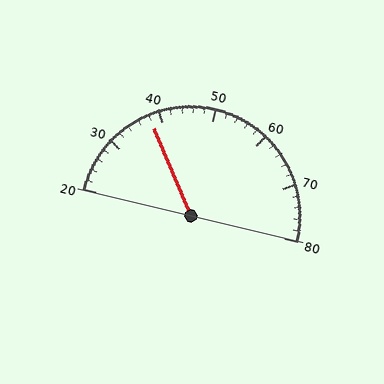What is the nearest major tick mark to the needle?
The nearest major tick mark is 40.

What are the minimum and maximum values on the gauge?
The gauge ranges from 20 to 80.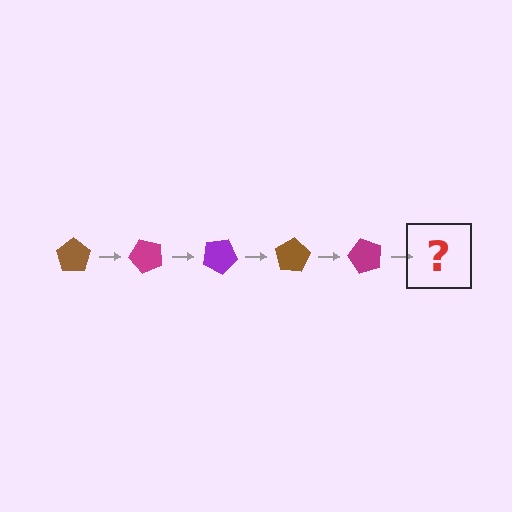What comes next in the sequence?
The next element should be a purple pentagon, rotated 250 degrees from the start.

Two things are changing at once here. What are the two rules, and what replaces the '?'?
The two rules are that it rotates 50 degrees each step and the color cycles through brown, magenta, and purple. The '?' should be a purple pentagon, rotated 250 degrees from the start.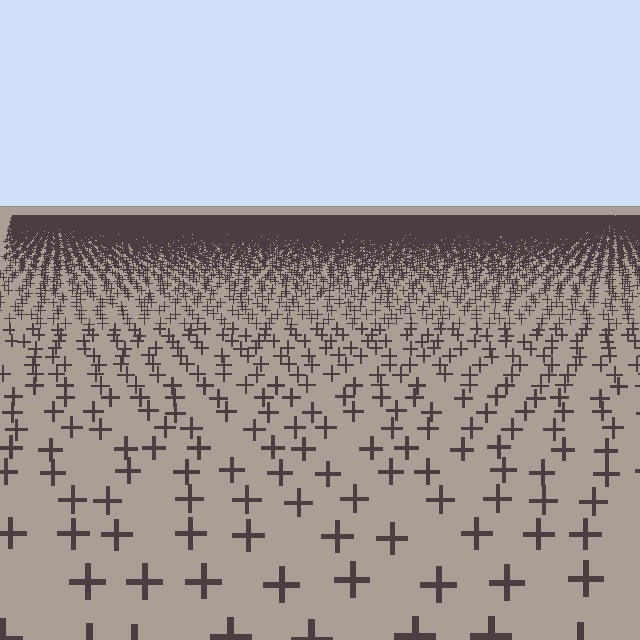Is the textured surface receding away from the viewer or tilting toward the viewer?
The surface is receding away from the viewer. Texture elements get smaller and denser toward the top.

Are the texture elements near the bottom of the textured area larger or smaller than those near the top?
Larger. Near the bottom, elements are closer to the viewer and appear at a bigger on-screen size.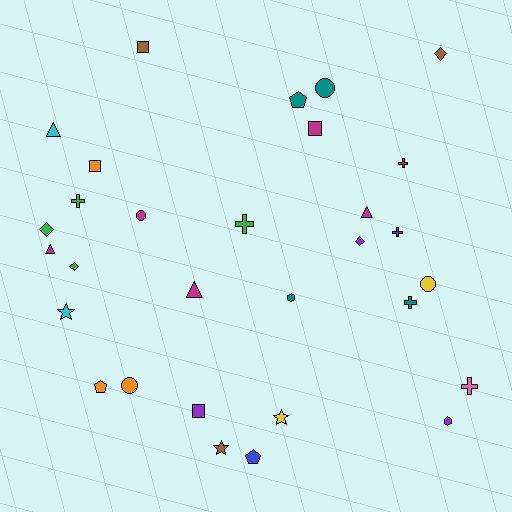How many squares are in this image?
There are 4 squares.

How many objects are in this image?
There are 30 objects.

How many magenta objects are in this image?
There are 5 magenta objects.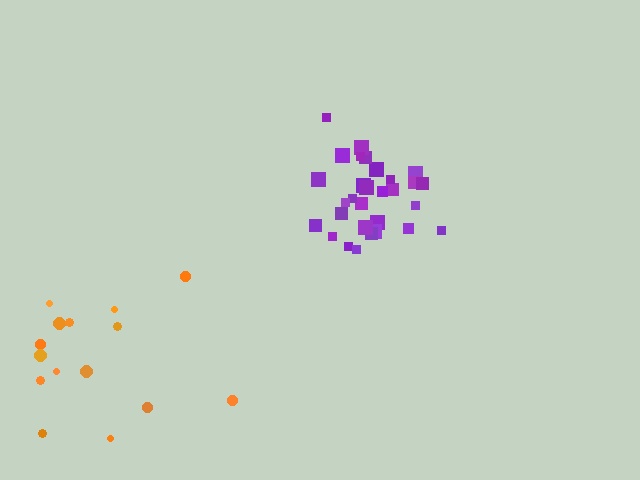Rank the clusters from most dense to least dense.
purple, orange.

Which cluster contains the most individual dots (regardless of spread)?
Purple (31).